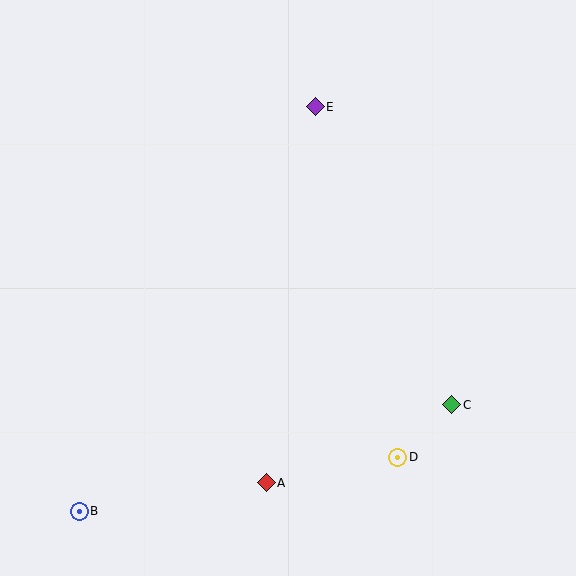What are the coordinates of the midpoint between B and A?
The midpoint between B and A is at (173, 497).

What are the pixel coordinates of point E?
Point E is at (315, 107).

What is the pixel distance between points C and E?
The distance between C and E is 328 pixels.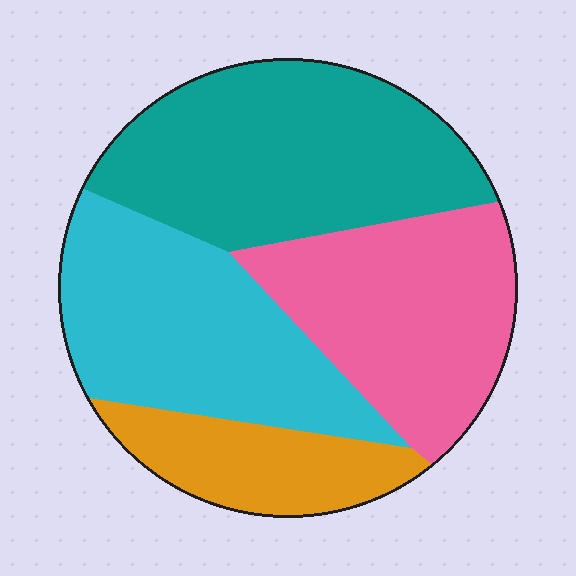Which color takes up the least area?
Orange, at roughly 15%.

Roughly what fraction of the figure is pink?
Pink covers roughly 25% of the figure.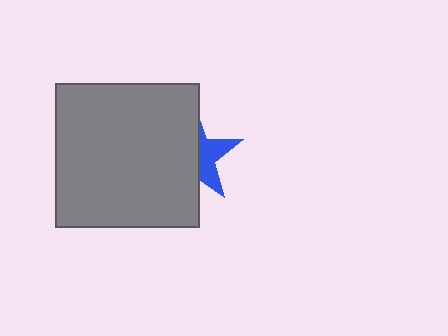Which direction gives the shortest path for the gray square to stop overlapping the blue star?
Moving left gives the shortest separation.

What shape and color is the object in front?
The object in front is a gray square.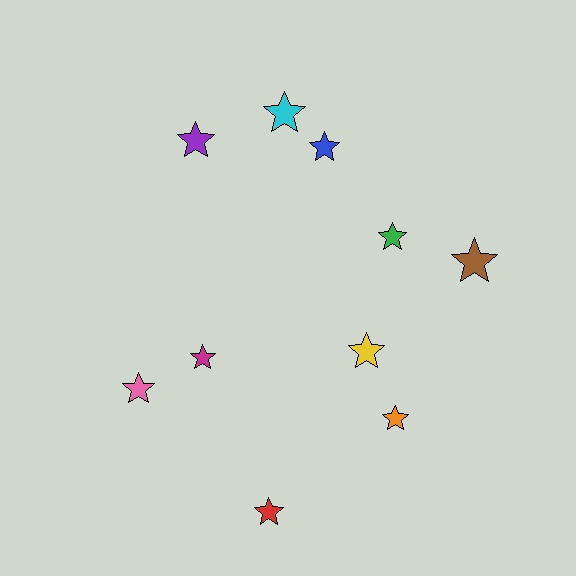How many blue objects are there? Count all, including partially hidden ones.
There is 1 blue object.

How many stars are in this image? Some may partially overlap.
There are 10 stars.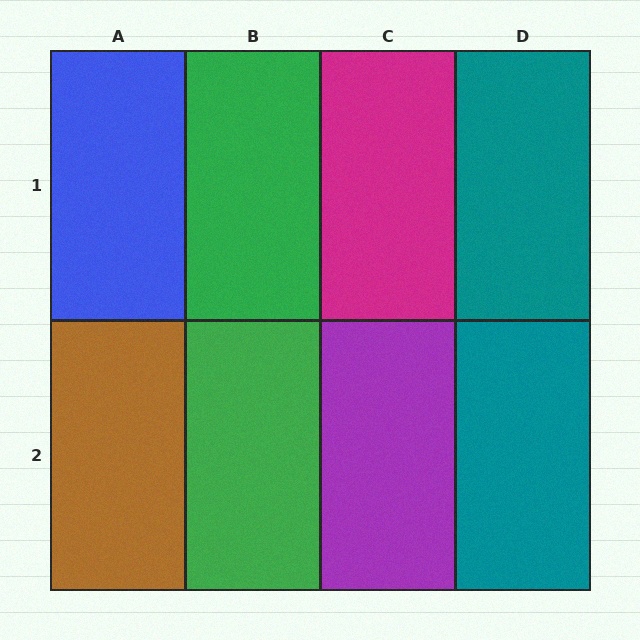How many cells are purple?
1 cell is purple.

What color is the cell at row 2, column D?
Teal.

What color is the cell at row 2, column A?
Brown.